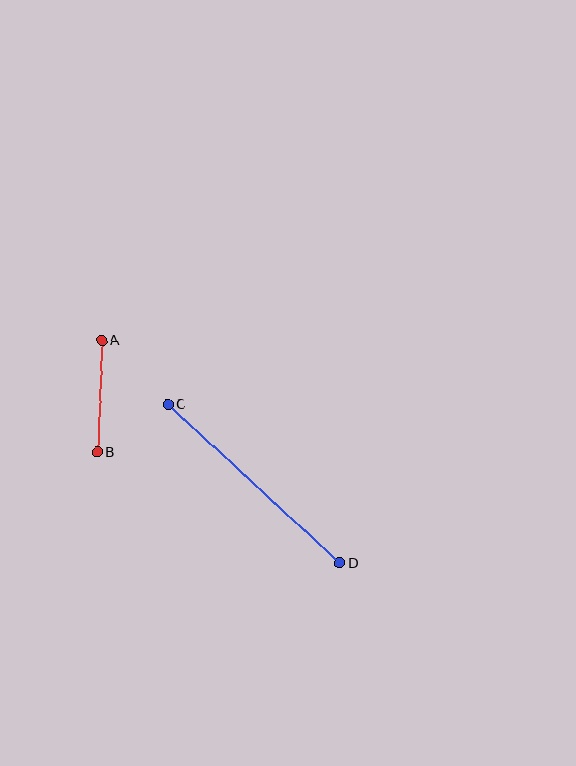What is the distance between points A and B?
The distance is approximately 112 pixels.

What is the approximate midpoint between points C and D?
The midpoint is at approximately (254, 484) pixels.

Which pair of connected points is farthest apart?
Points C and D are farthest apart.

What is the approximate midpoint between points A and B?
The midpoint is at approximately (100, 396) pixels.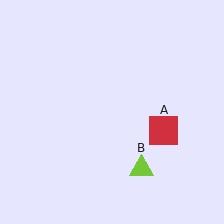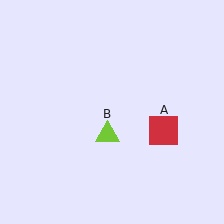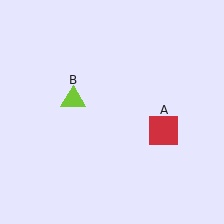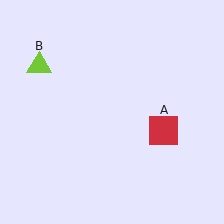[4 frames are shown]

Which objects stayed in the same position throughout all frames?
Red square (object A) remained stationary.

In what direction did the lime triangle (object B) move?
The lime triangle (object B) moved up and to the left.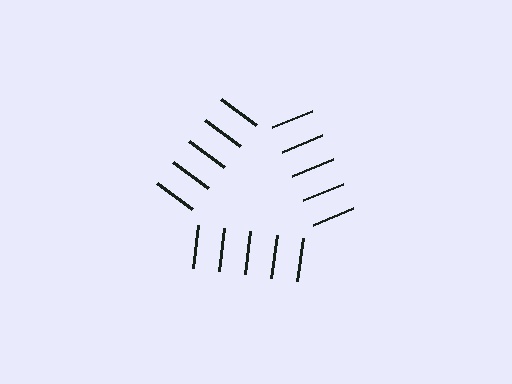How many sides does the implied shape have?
3 sides — the line-ends trace a triangle.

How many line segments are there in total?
15 — 5 along each of the 3 edges.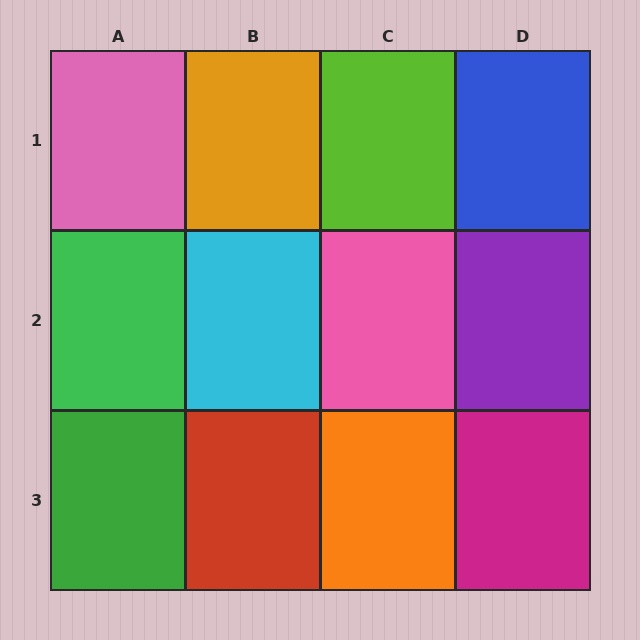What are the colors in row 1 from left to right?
Pink, orange, lime, blue.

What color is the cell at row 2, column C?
Pink.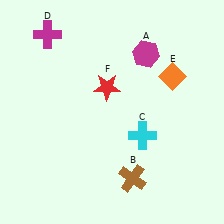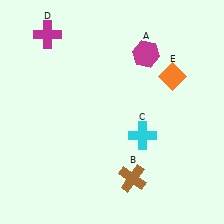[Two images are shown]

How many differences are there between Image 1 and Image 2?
There is 1 difference between the two images.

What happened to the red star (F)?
The red star (F) was removed in Image 2. It was in the top-left area of Image 1.